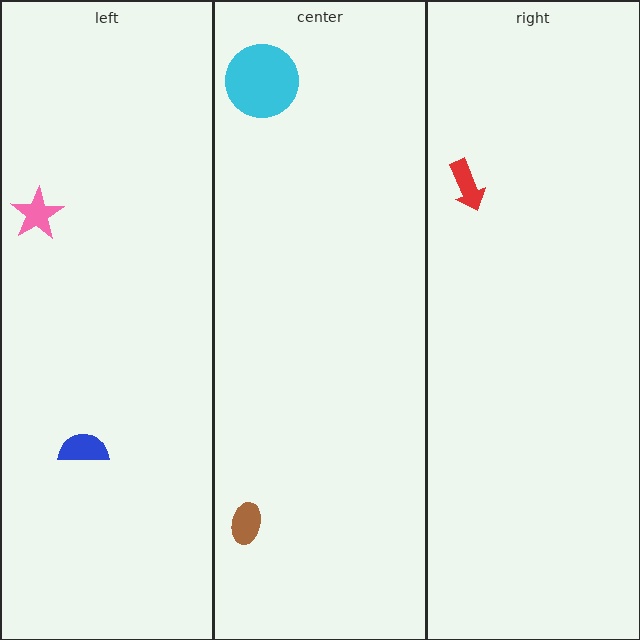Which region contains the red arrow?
The right region.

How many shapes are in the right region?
1.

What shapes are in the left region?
The blue semicircle, the pink star.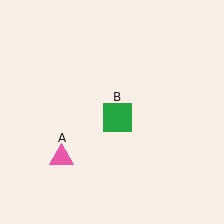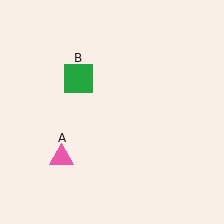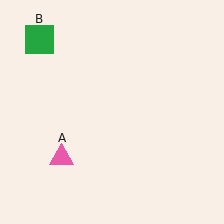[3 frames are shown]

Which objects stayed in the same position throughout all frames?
Pink triangle (object A) remained stationary.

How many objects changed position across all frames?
1 object changed position: green square (object B).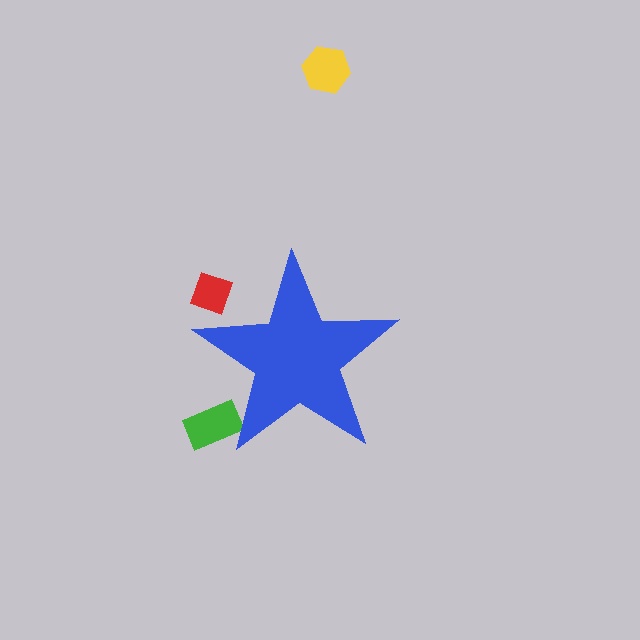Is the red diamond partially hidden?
Yes, the red diamond is partially hidden behind the blue star.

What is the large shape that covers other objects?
A blue star.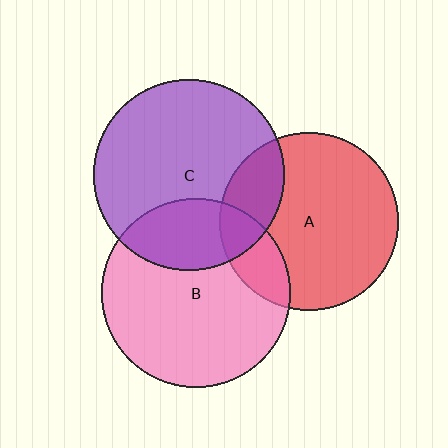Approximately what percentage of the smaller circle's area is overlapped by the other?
Approximately 20%.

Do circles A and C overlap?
Yes.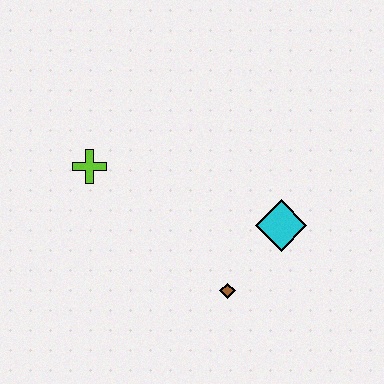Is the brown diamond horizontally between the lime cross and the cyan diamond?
Yes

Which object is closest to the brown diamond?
The cyan diamond is closest to the brown diamond.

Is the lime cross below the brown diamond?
No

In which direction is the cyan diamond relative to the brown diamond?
The cyan diamond is above the brown diamond.